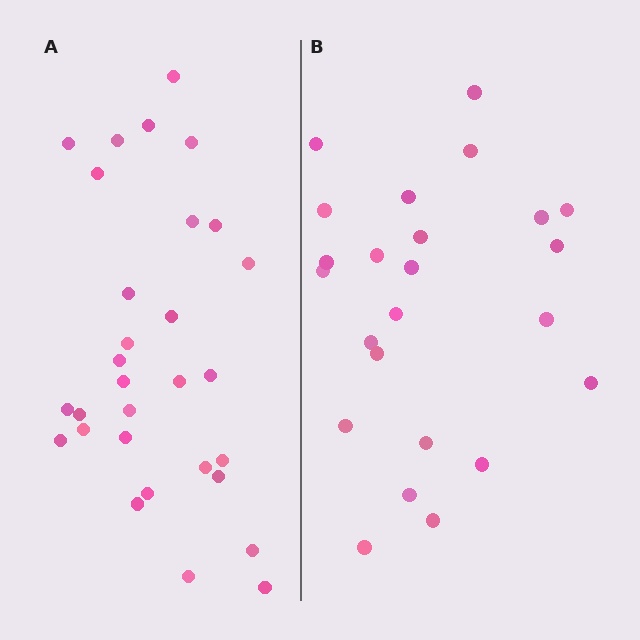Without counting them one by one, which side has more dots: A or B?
Region A (the left region) has more dots.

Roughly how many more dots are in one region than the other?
Region A has about 6 more dots than region B.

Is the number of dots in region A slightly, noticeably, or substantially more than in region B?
Region A has noticeably more, but not dramatically so. The ratio is roughly 1.2 to 1.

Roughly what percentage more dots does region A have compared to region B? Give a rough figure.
About 25% more.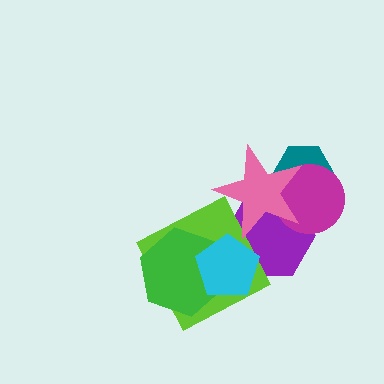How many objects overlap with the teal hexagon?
2 objects overlap with the teal hexagon.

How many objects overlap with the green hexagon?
2 objects overlap with the green hexagon.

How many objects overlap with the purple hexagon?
4 objects overlap with the purple hexagon.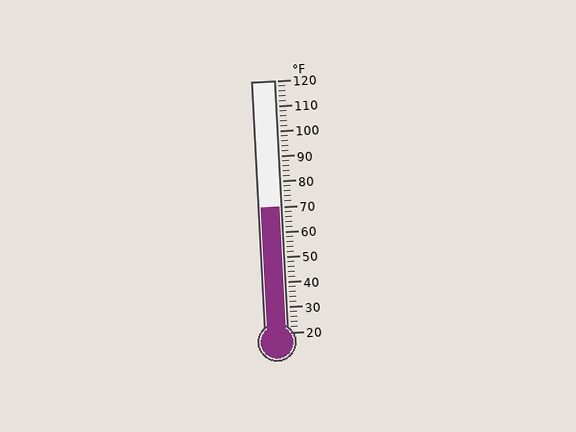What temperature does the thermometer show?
The thermometer shows approximately 70°F.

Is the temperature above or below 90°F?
The temperature is below 90°F.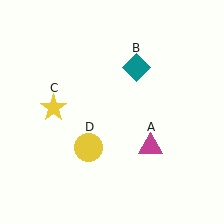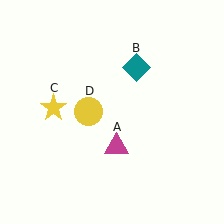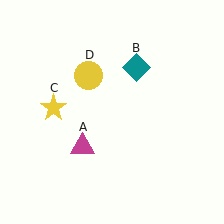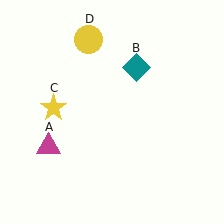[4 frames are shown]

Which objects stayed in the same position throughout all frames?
Teal diamond (object B) and yellow star (object C) remained stationary.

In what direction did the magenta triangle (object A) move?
The magenta triangle (object A) moved left.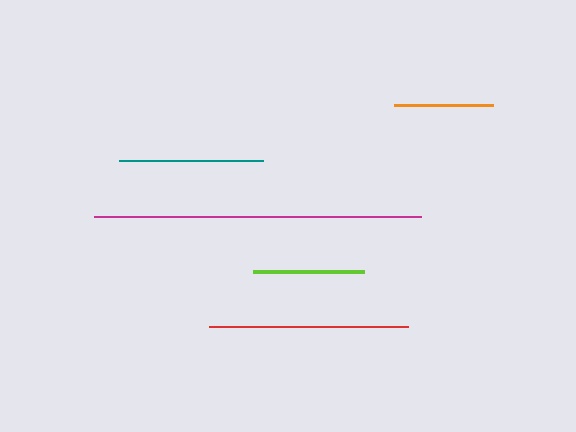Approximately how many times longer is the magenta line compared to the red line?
The magenta line is approximately 1.6 times the length of the red line.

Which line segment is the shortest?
The orange line is the shortest at approximately 99 pixels.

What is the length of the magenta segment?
The magenta segment is approximately 327 pixels long.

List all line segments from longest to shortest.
From longest to shortest: magenta, red, teal, lime, orange.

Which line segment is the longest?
The magenta line is the longest at approximately 327 pixels.